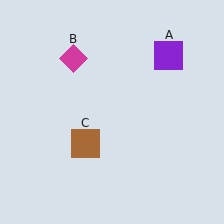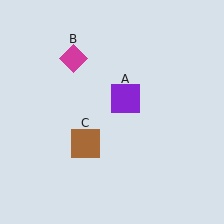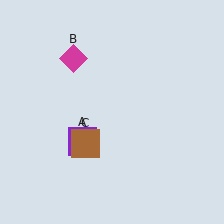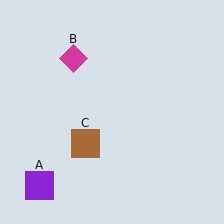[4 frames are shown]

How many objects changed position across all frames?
1 object changed position: purple square (object A).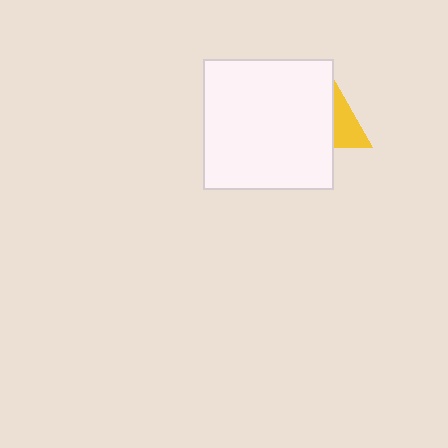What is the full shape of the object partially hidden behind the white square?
The partially hidden object is a yellow triangle.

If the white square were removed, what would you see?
You would see the complete yellow triangle.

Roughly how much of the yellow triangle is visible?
A small part of it is visible (roughly 37%).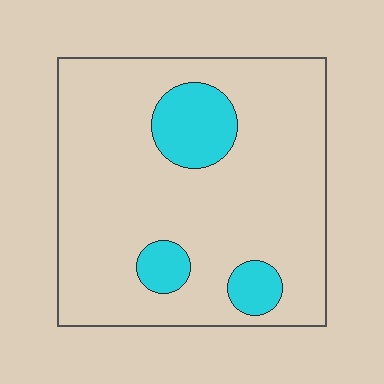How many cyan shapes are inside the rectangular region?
3.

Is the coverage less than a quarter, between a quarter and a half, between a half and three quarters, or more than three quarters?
Less than a quarter.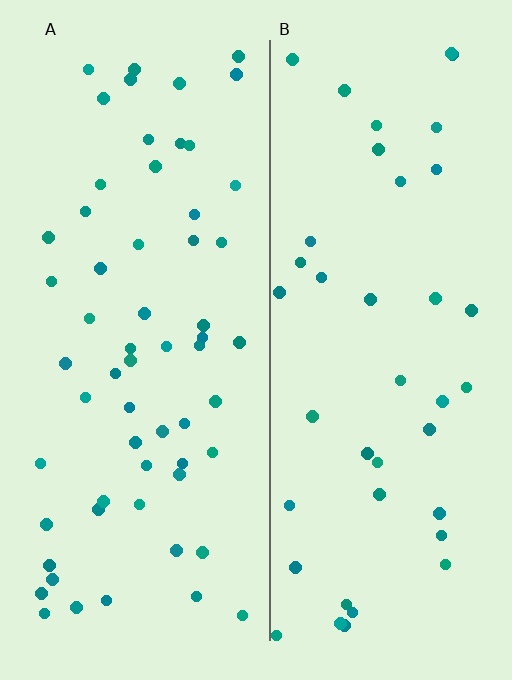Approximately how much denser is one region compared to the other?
Approximately 1.5× — region A over region B.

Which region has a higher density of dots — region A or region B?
A (the left).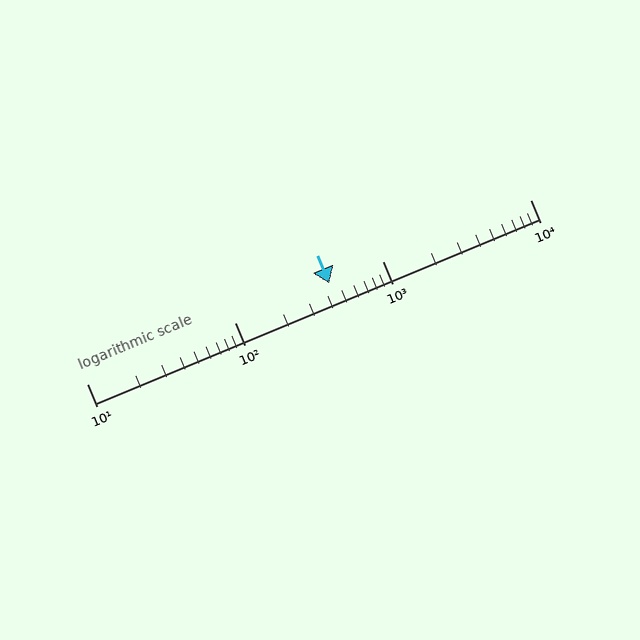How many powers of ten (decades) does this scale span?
The scale spans 3 decades, from 10 to 10000.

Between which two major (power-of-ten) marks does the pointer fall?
The pointer is between 100 and 1000.